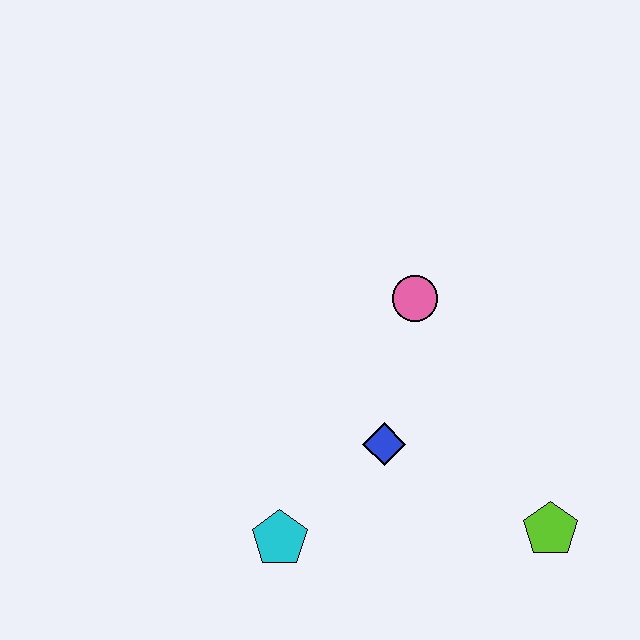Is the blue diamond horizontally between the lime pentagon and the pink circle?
No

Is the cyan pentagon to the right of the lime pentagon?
No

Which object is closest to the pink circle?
The blue diamond is closest to the pink circle.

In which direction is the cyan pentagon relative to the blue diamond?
The cyan pentagon is to the left of the blue diamond.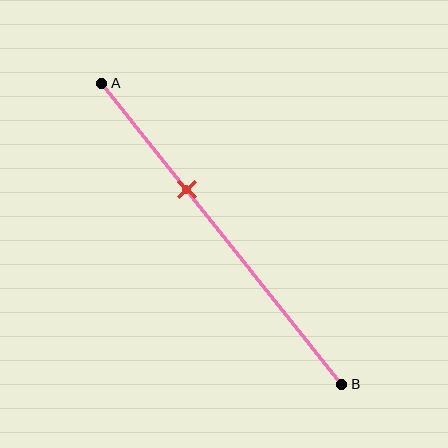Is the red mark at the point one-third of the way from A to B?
Yes, the mark is approximately at the one-third point.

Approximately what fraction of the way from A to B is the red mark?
The red mark is approximately 35% of the way from A to B.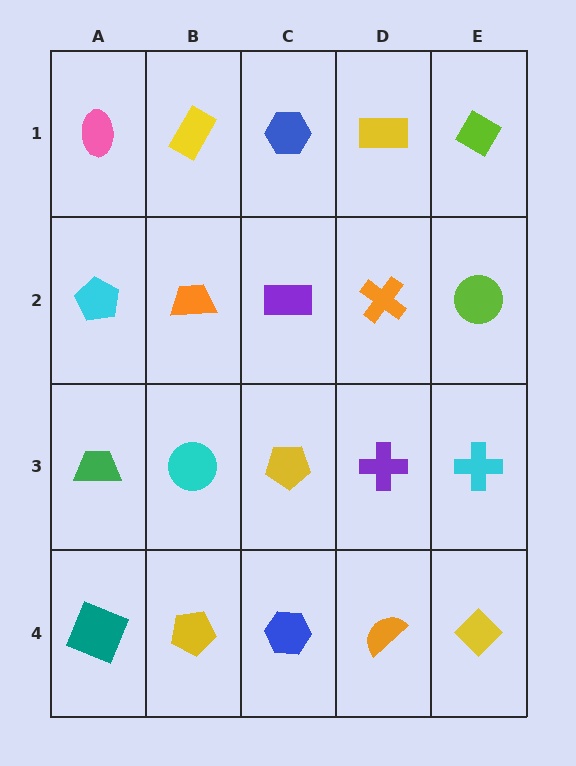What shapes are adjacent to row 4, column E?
A cyan cross (row 3, column E), an orange semicircle (row 4, column D).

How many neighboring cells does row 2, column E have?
3.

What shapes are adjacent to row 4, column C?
A yellow pentagon (row 3, column C), a yellow pentagon (row 4, column B), an orange semicircle (row 4, column D).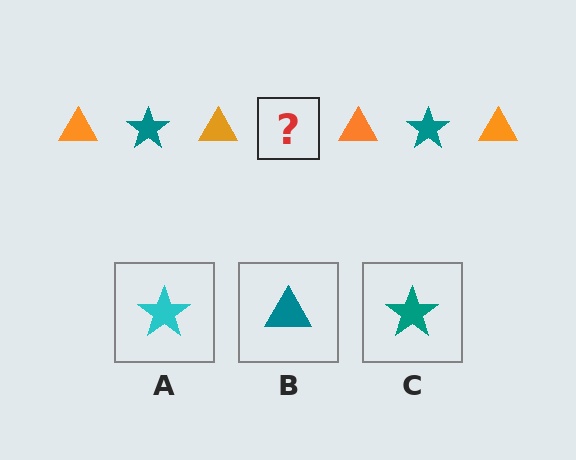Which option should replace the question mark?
Option C.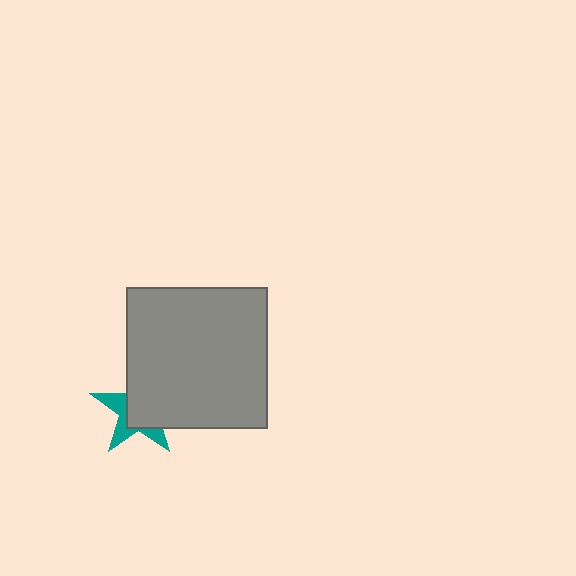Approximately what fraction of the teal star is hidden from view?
Roughly 63% of the teal star is hidden behind the gray square.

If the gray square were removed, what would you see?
You would see the complete teal star.